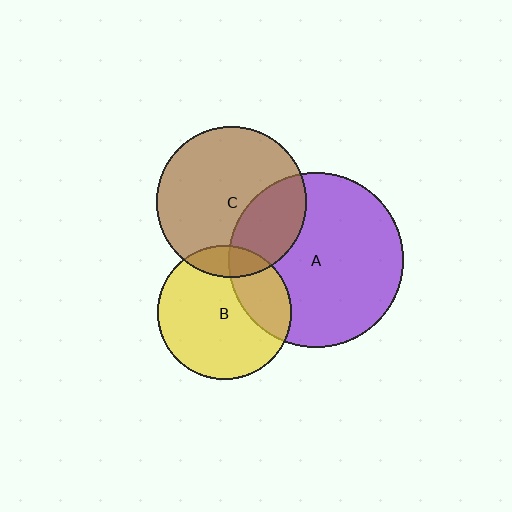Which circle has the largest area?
Circle A (purple).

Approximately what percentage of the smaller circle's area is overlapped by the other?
Approximately 15%.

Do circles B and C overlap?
Yes.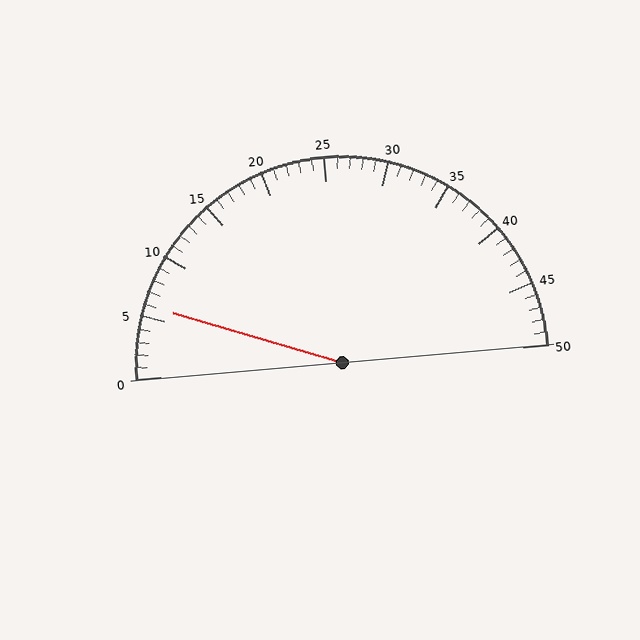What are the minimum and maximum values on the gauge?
The gauge ranges from 0 to 50.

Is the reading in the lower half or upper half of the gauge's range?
The reading is in the lower half of the range (0 to 50).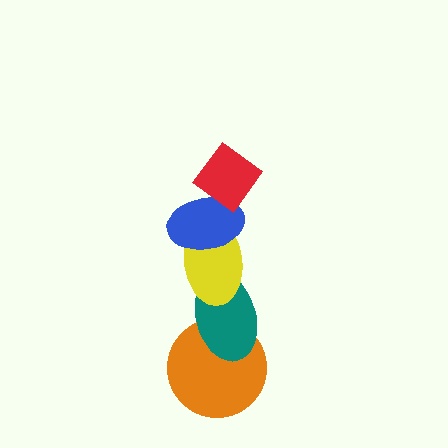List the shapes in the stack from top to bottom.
From top to bottom: the red diamond, the blue ellipse, the yellow ellipse, the teal ellipse, the orange circle.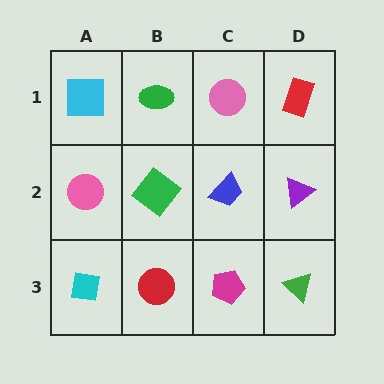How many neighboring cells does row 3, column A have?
2.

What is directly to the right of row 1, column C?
A red rectangle.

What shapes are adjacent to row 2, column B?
A green ellipse (row 1, column B), a red circle (row 3, column B), a pink circle (row 2, column A), a blue trapezoid (row 2, column C).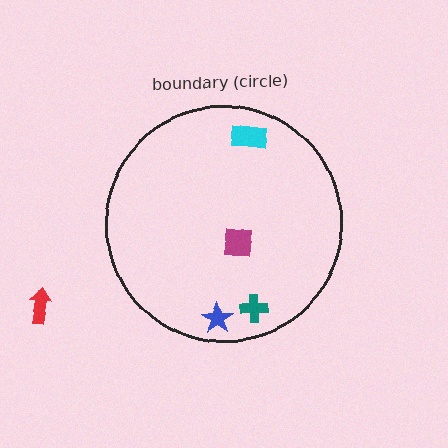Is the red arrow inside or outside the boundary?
Outside.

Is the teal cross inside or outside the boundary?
Inside.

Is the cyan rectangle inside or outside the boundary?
Inside.